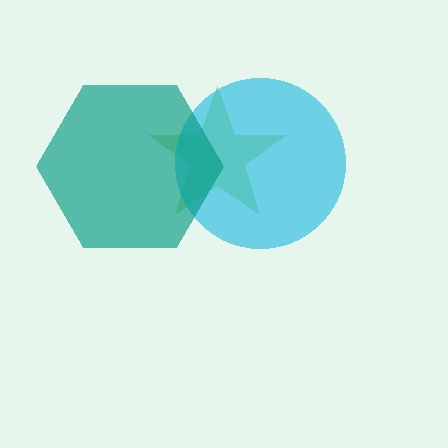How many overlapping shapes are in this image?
There are 3 overlapping shapes in the image.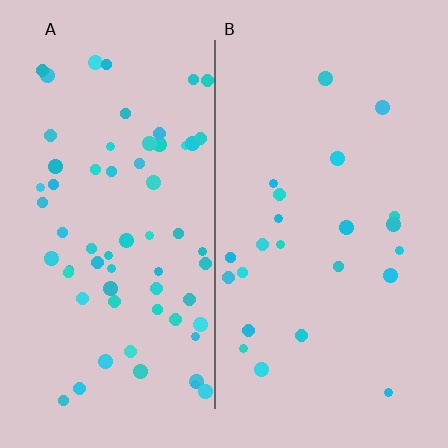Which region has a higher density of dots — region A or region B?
A (the left).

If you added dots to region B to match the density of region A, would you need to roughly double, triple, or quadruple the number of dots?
Approximately triple.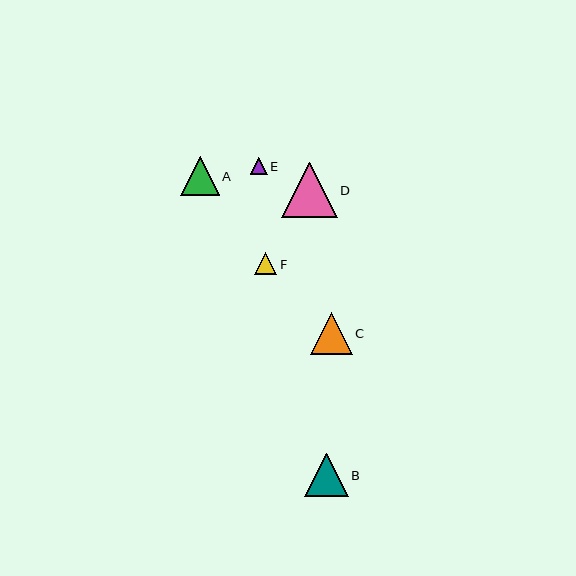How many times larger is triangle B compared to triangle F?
Triangle B is approximately 2.0 times the size of triangle F.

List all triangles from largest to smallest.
From largest to smallest: D, B, C, A, F, E.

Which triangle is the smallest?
Triangle E is the smallest with a size of approximately 17 pixels.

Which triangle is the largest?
Triangle D is the largest with a size of approximately 55 pixels.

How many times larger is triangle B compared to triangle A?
Triangle B is approximately 1.1 times the size of triangle A.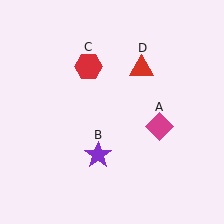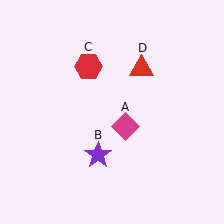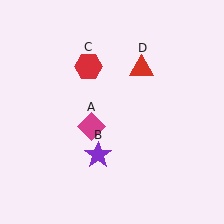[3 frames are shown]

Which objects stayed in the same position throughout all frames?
Purple star (object B) and red hexagon (object C) and red triangle (object D) remained stationary.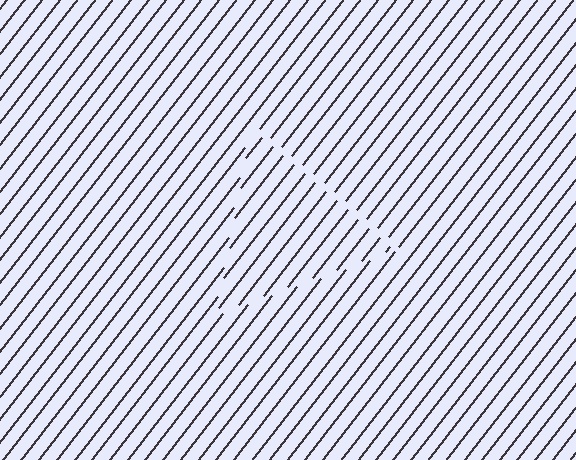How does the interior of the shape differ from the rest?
The interior of the shape contains the same grating, shifted by half a period — the contour is defined by the phase discontinuity where line-ends from the inner and outer gratings abut.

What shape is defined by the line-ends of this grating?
An illusory triangle. The interior of the shape contains the same grating, shifted by half a period — the contour is defined by the phase discontinuity where line-ends from the inner and outer gratings abut.